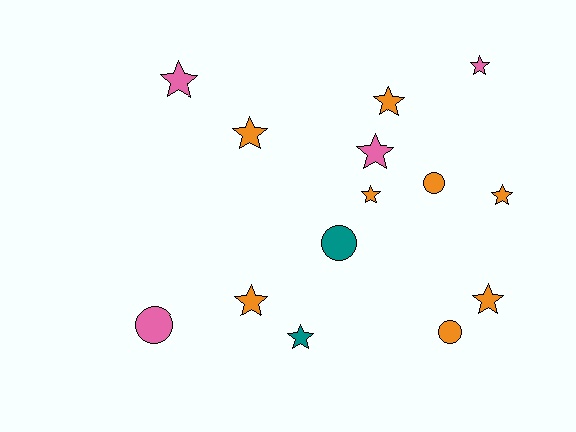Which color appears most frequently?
Orange, with 8 objects.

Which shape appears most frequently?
Star, with 10 objects.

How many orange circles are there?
There are 2 orange circles.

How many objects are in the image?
There are 14 objects.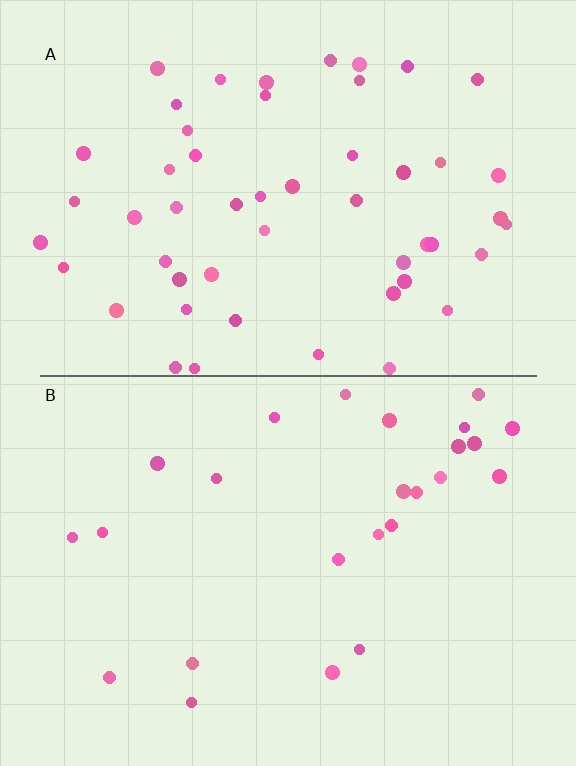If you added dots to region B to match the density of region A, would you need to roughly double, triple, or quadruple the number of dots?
Approximately double.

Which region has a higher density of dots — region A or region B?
A (the top).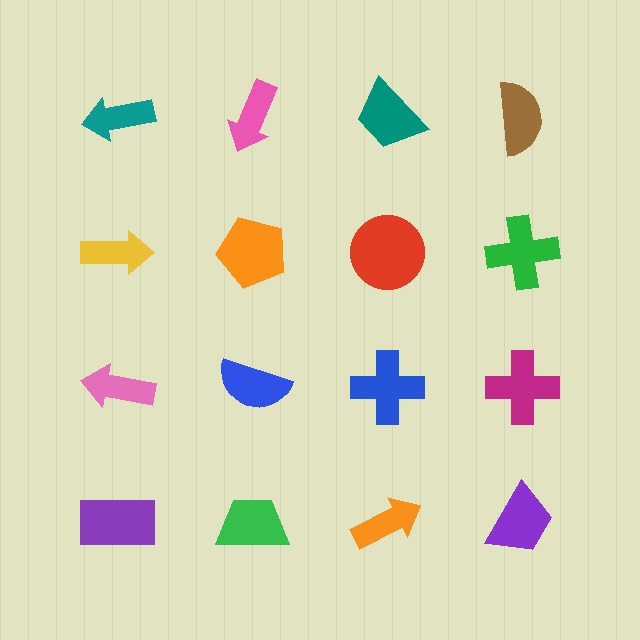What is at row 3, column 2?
A blue semicircle.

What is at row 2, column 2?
An orange pentagon.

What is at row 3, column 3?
A blue cross.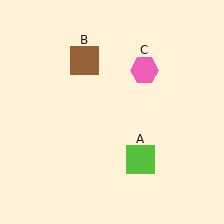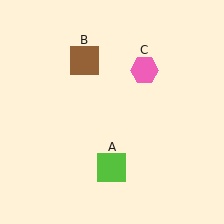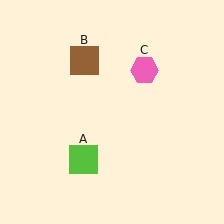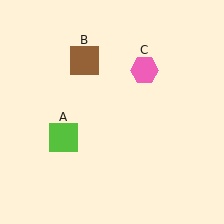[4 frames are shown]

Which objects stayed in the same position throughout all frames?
Brown square (object B) and pink hexagon (object C) remained stationary.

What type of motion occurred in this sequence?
The lime square (object A) rotated clockwise around the center of the scene.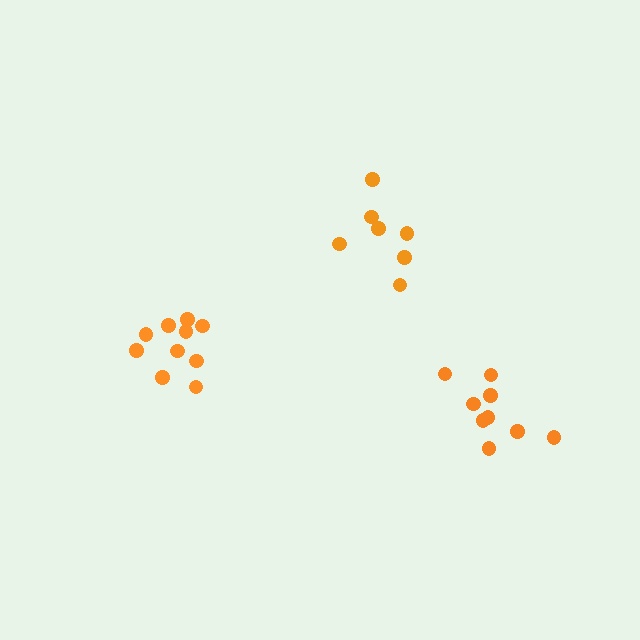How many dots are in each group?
Group 1: 7 dots, Group 2: 10 dots, Group 3: 9 dots (26 total).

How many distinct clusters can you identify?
There are 3 distinct clusters.